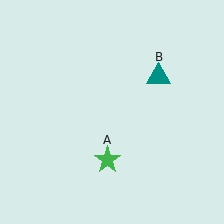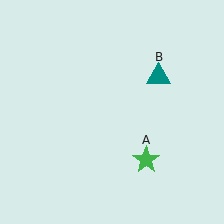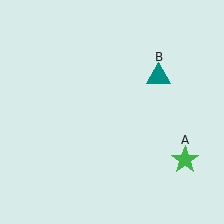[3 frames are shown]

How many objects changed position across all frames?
1 object changed position: green star (object A).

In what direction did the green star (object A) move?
The green star (object A) moved right.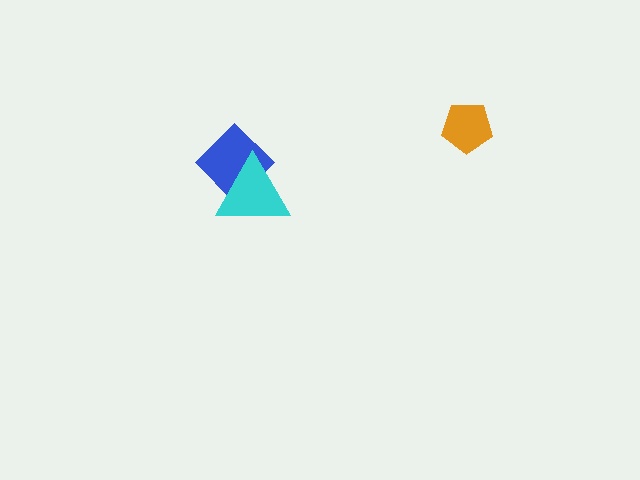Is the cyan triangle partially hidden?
No, no other shape covers it.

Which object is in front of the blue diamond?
The cyan triangle is in front of the blue diamond.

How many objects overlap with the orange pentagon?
0 objects overlap with the orange pentagon.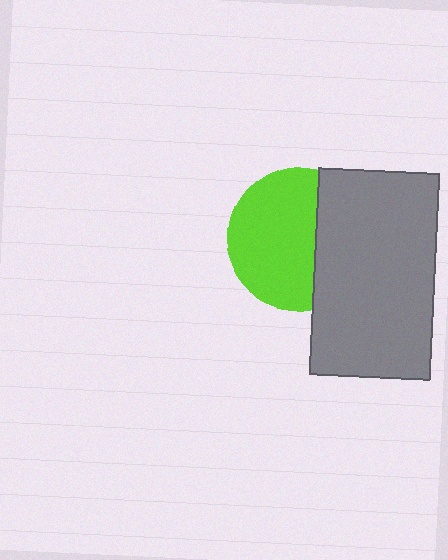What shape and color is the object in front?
The object in front is a gray rectangle.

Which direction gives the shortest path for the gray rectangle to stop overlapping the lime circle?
Moving right gives the shortest separation.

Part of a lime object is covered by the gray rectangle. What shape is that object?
It is a circle.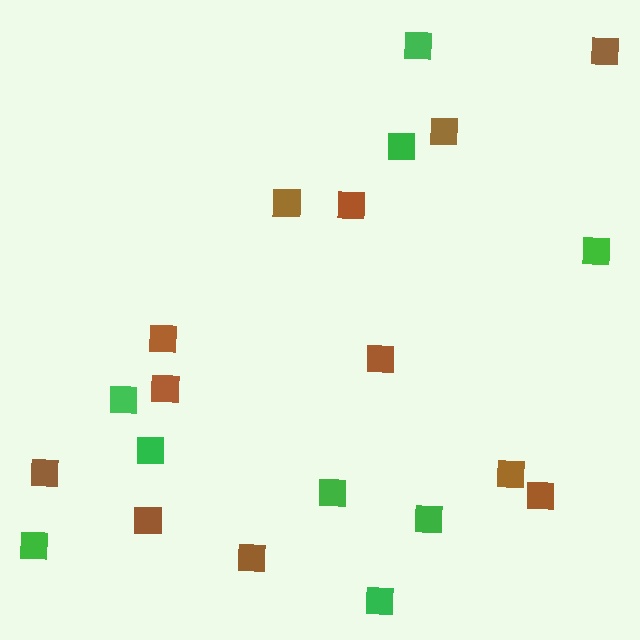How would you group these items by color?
There are 2 groups: one group of brown squares (12) and one group of green squares (9).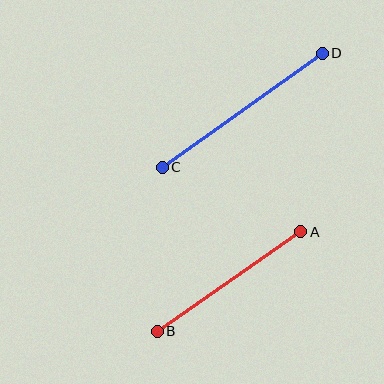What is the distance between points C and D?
The distance is approximately 196 pixels.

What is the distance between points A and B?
The distance is approximately 175 pixels.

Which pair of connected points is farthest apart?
Points C and D are farthest apart.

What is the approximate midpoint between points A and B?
The midpoint is at approximately (229, 281) pixels.